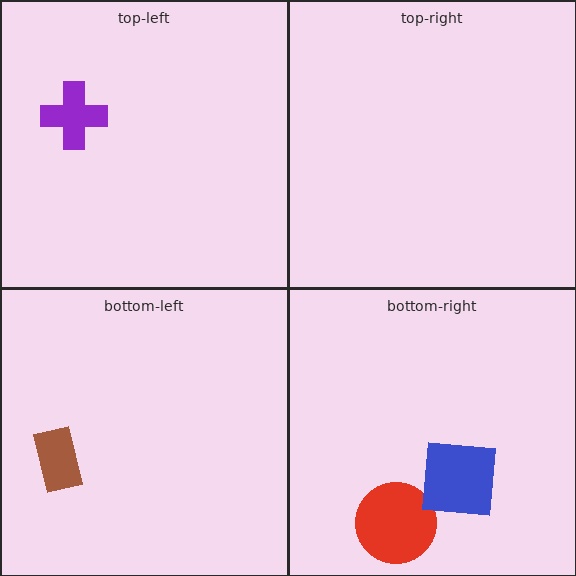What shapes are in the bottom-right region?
The red circle, the blue square.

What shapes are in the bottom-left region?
The brown rectangle.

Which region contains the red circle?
The bottom-right region.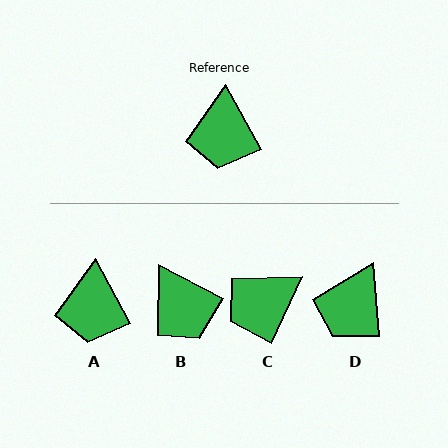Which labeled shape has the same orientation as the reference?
A.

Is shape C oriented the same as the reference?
No, it is off by about 53 degrees.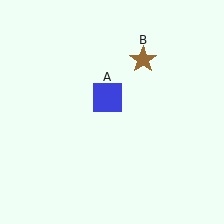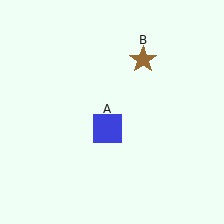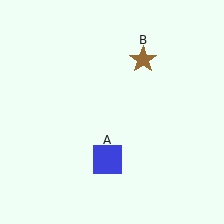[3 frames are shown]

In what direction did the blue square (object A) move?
The blue square (object A) moved down.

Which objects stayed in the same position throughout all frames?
Brown star (object B) remained stationary.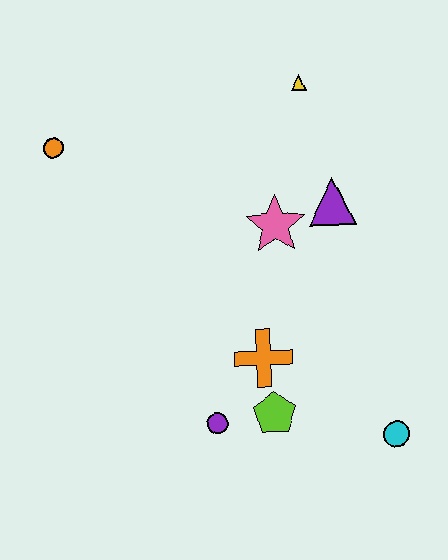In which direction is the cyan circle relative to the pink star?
The cyan circle is below the pink star.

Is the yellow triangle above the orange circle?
Yes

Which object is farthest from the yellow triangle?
The cyan circle is farthest from the yellow triangle.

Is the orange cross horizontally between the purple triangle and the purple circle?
Yes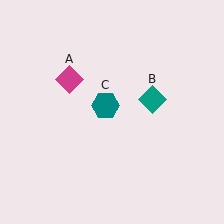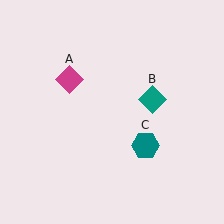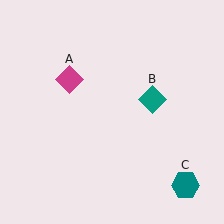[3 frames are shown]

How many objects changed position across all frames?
1 object changed position: teal hexagon (object C).